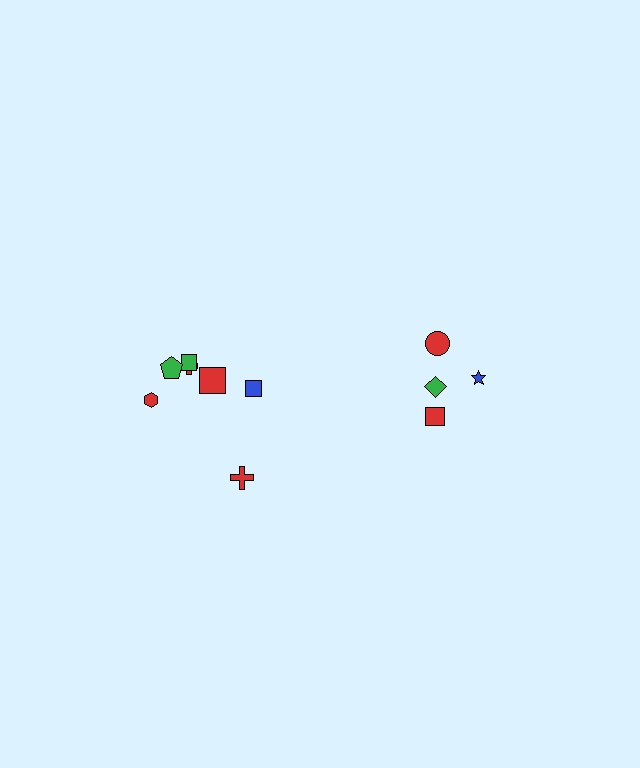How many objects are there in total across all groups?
There are 11 objects.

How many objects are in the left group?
There are 7 objects.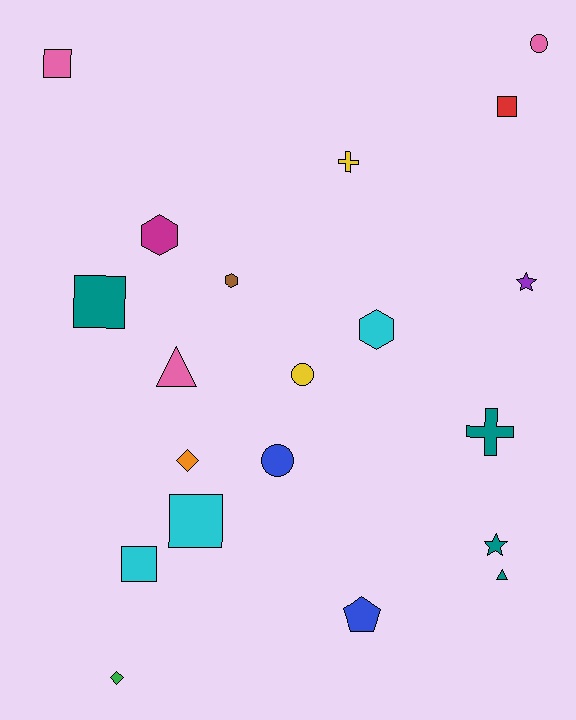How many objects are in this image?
There are 20 objects.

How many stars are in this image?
There are 2 stars.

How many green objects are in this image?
There is 1 green object.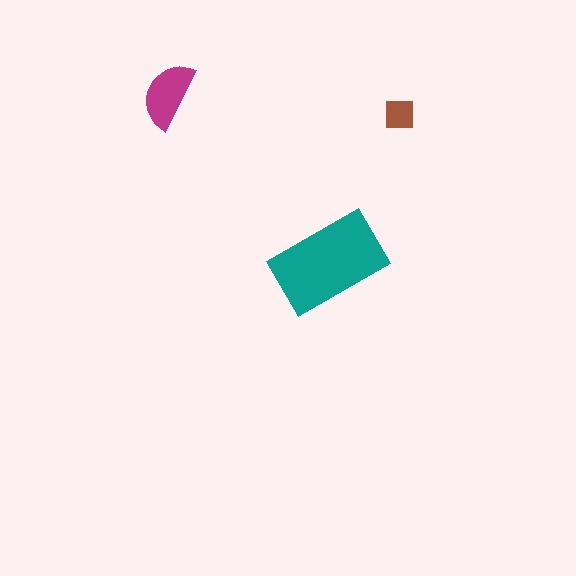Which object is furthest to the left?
The magenta semicircle is leftmost.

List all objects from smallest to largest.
The brown square, the magenta semicircle, the teal rectangle.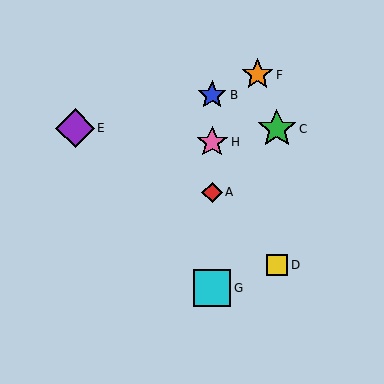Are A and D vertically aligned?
No, A is at x≈212 and D is at x≈277.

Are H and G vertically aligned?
Yes, both are at x≈212.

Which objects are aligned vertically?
Objects A, B, G, H are aligned vertically.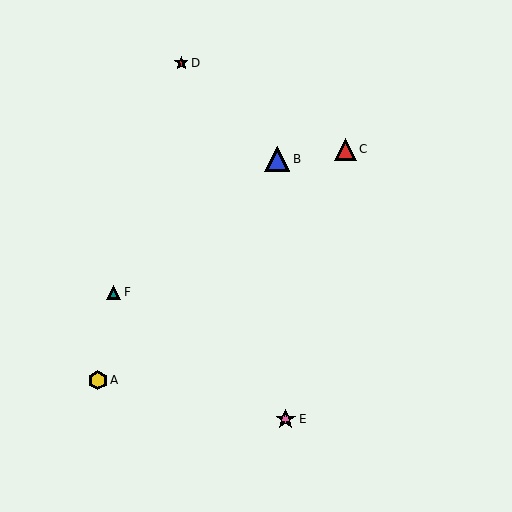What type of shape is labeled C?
Shape C is a red triangle.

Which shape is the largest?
The blue triangle (labeled B) is the largest.